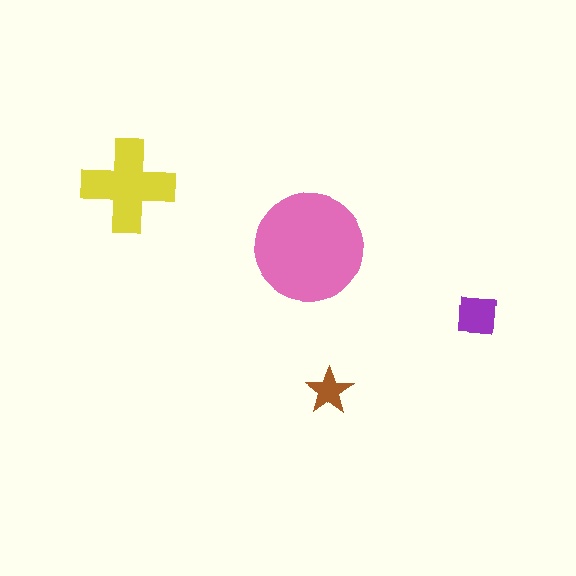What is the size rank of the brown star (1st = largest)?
4th.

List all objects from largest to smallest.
The pink circle, the yellow cross, the purple square, the brown star.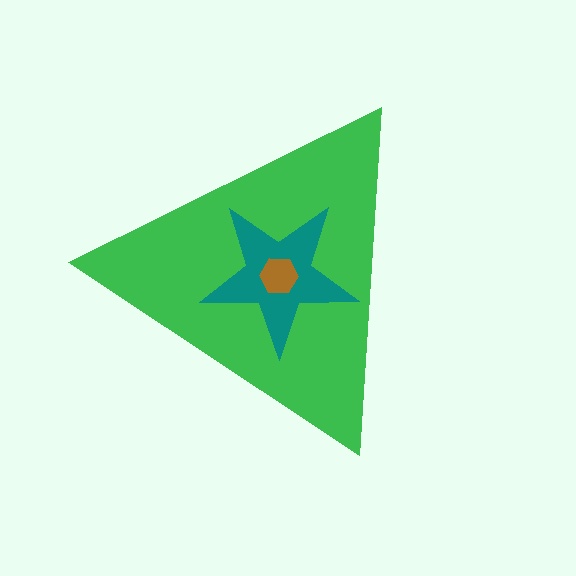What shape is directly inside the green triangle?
The teal star.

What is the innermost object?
The brown hexagon.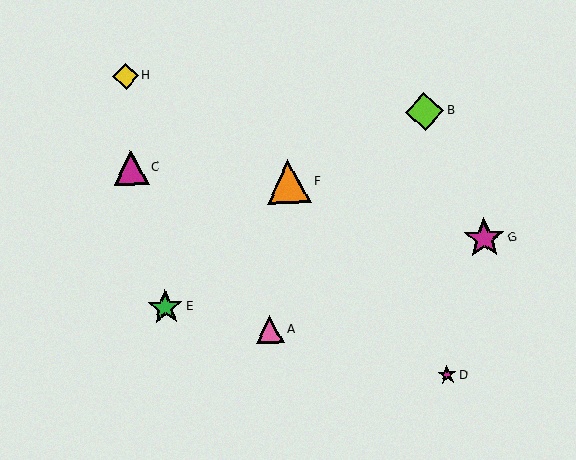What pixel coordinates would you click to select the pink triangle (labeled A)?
Click at (270, 329) to select the pink triangle A.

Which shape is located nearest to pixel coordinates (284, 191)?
The orange triangle (labeled F) at (289, 182) is nearest to that location.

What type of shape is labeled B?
Shape B is a lime diamond.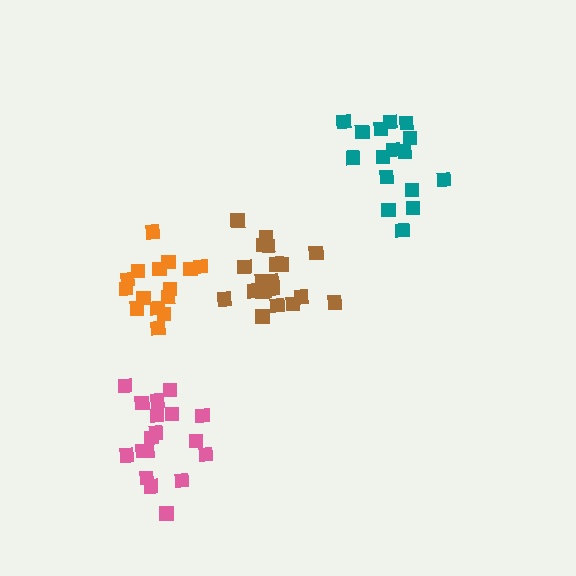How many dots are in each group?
Group 1: 15 dots, Group 2: 18 dots, Group 3: 16 dots, Group 4: 21 dots (70 total).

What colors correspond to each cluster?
The clusters are colored: orange, pink, teal, brown.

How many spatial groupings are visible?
There are 4 spatial groupings.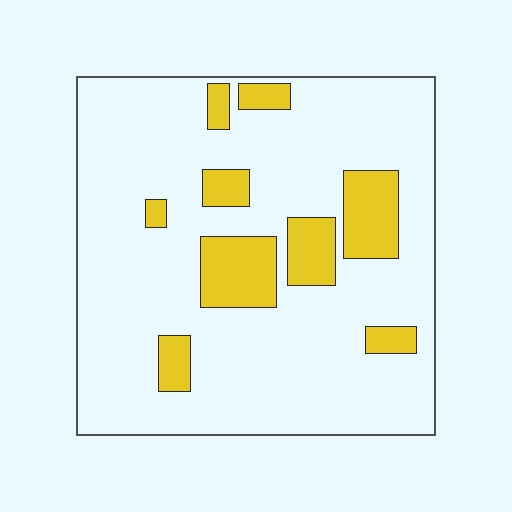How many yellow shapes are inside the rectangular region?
9.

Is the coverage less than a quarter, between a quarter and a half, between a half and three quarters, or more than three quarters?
Less than a quarter.